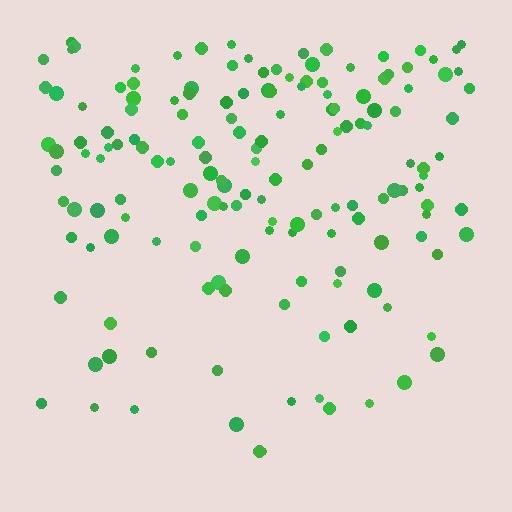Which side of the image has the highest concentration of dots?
The top.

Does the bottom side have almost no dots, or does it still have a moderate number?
Still a moderate number, just noticeably fewer than the top.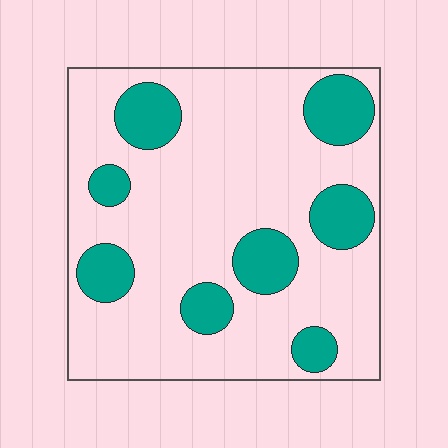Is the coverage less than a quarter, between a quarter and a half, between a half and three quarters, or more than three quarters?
Less than a quarter.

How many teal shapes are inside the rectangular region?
8.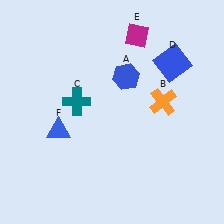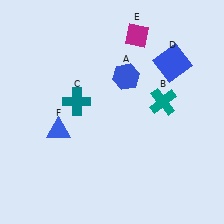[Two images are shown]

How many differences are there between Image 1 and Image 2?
There is 1 difference between the two images.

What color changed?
The cross (B) changed from orange in Image 1 to teal in Image 2.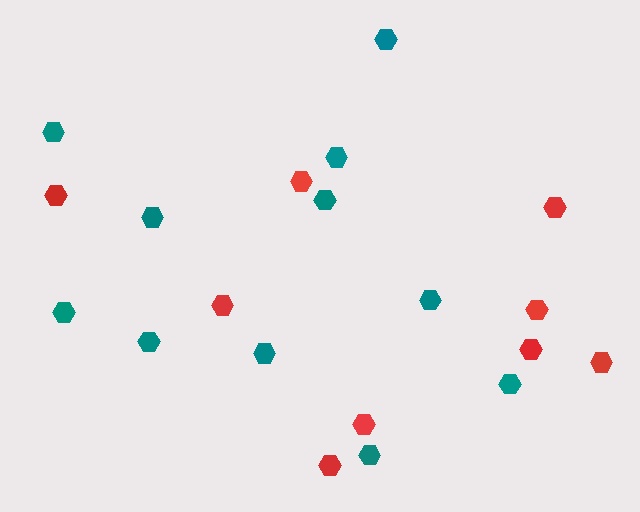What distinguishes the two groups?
There are 2 groups: one group of teal hexagons (11) and one group of red hexagons (9).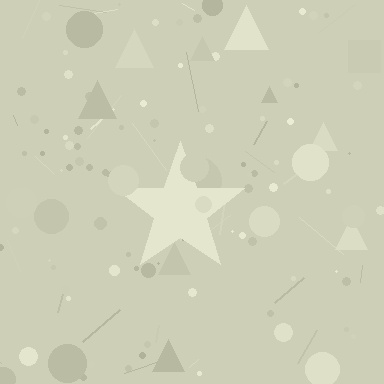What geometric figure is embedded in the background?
A star is embedded in the background.